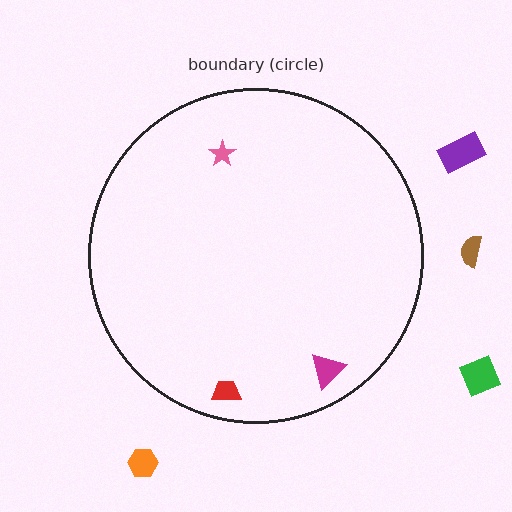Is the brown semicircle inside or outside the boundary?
Outside.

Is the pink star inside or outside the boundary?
Inside.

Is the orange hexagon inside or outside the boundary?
Outside.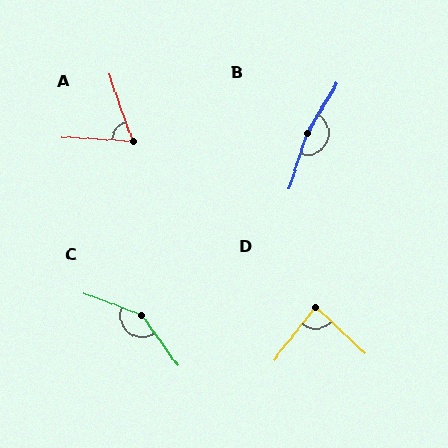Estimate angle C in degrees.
Approximately 147 degrees.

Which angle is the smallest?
A, at approximately 67 degrees.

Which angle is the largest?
B, at approximately 167 degrees.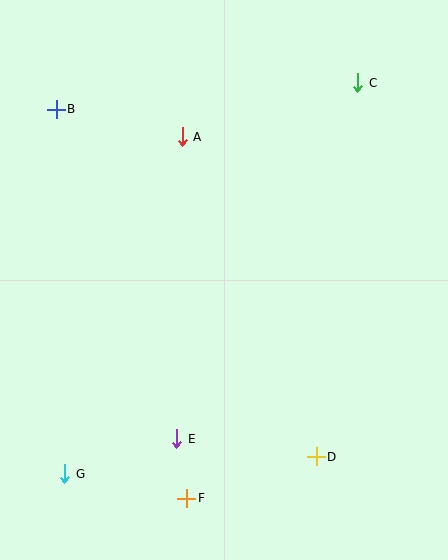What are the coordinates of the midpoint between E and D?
The midpoint between E and D is at (247, 448).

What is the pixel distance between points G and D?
The distance between G and D is 252 pixels.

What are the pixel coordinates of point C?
Point C is at (357, 83).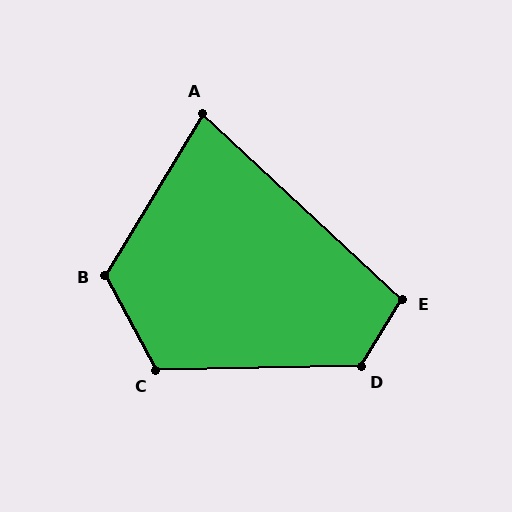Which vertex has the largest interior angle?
D, at approximately 123 degrees.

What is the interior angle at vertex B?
Approximately 121 degrees (obtuse).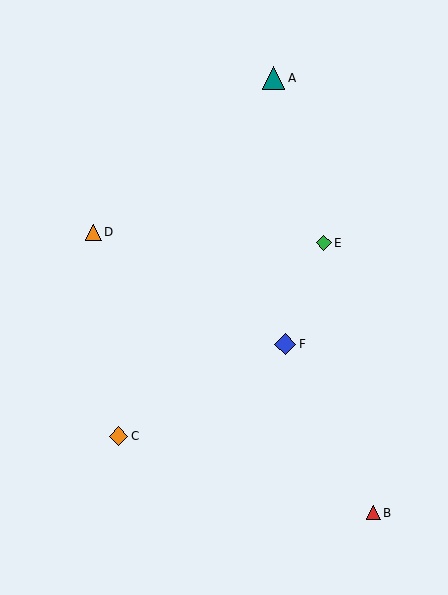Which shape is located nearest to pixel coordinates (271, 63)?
The teal triangle (labeled A) at (273, 78) is nearest to that location.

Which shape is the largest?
The teal triangle (labeled A) is the largest.